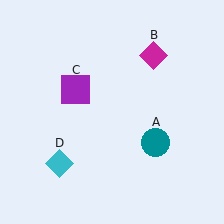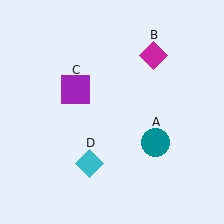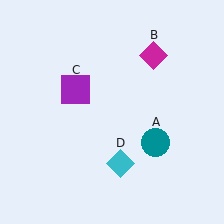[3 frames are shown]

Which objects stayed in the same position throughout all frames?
Teal circle (object A) and magenta diamond (object B) and purple square (object C) remained stationary.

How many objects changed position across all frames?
1 object changed position: cyan diamond (object D).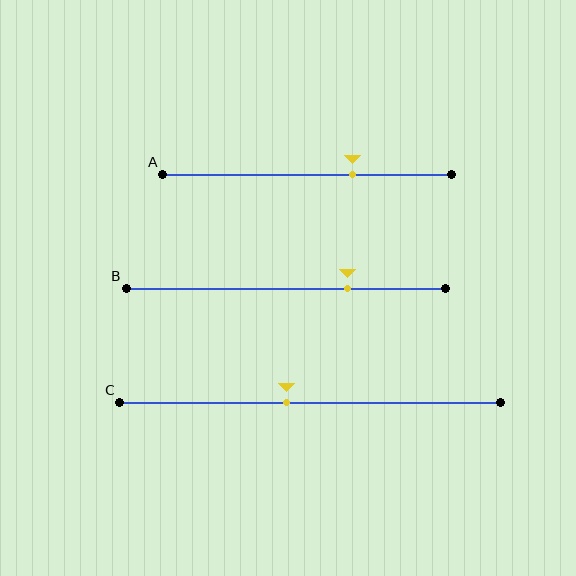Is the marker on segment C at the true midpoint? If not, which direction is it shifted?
No, the marker on segment C is shifted to the left by about 6% of the segment length.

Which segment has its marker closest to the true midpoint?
Segment C has its marker closest to the true midpoint.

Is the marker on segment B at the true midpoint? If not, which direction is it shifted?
No, the marker on segment B is shifted to the right by about 19% of the segment length.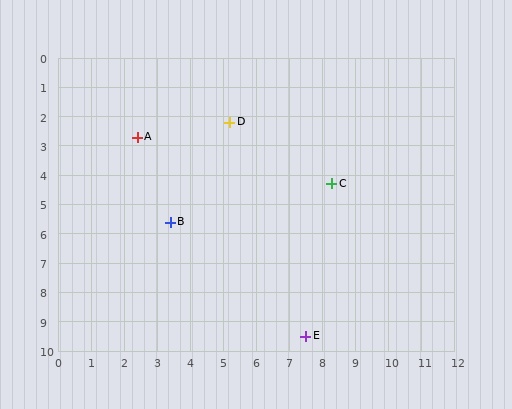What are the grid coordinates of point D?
Point D is at approximately (5.2, 2.2).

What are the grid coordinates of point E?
Point E is at approximately (7.5, 9.5).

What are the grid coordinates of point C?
Point C is at approximately (8.3, 4.3).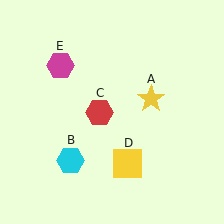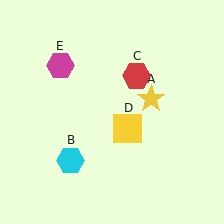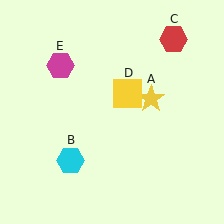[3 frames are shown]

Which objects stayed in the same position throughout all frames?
Yellow star (object A) and cyan hexagon (object B) and magenta hexagon (object E) remained stationary.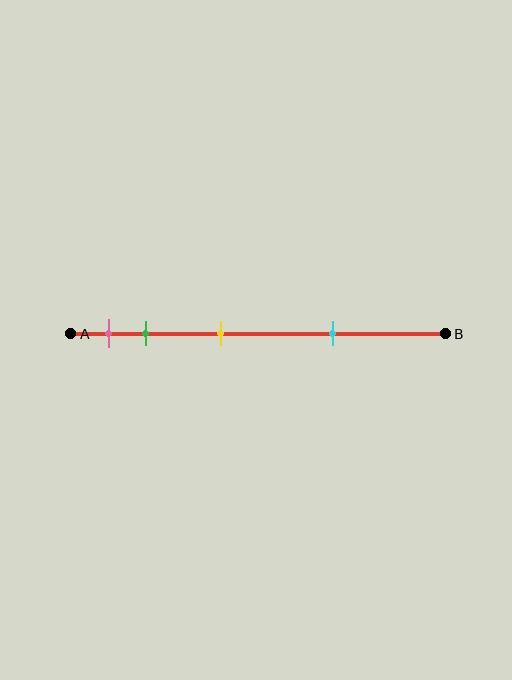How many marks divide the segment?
There are 4 marks dividing the segment.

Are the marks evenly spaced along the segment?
No, the marks are not evenly spaced.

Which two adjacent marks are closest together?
The pink and green marks are the closest adjacent pair.